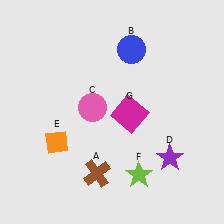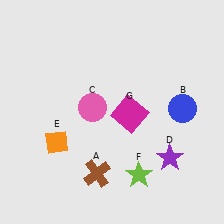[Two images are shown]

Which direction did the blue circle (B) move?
The blue circle (B) moved down.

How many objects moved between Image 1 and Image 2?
1 object moved between the two images.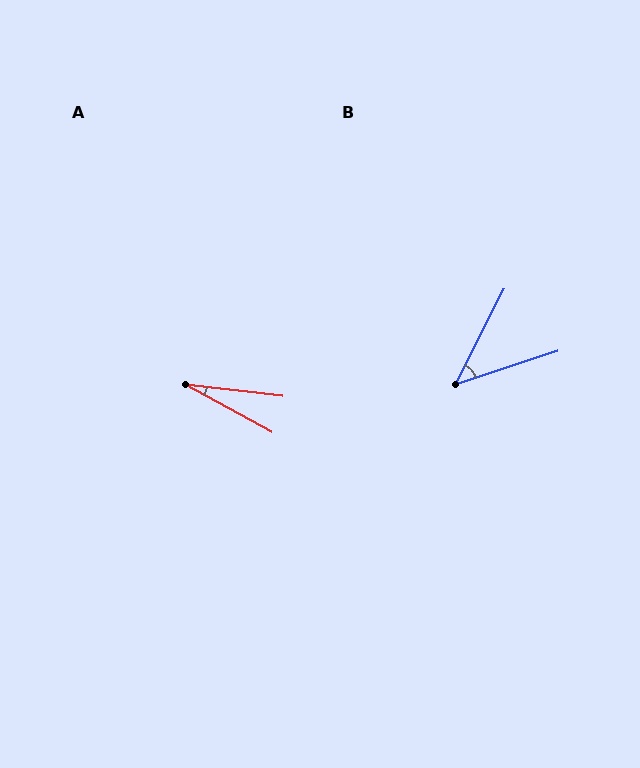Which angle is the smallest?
A, at approximately 22 degrees.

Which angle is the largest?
B, at approximately 45 degrees.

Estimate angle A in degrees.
Approximately 22 degrees.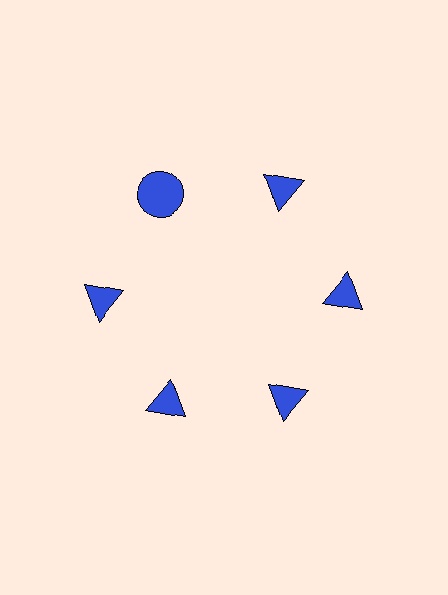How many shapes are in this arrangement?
There are 6 shapes arranged in a ring pattern.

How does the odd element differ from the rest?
It has a different shape: circle instead of triangle.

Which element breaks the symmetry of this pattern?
The blue circle at roughly the 11 o'clock position breaks the symmetry. All other shapes are blue triangles.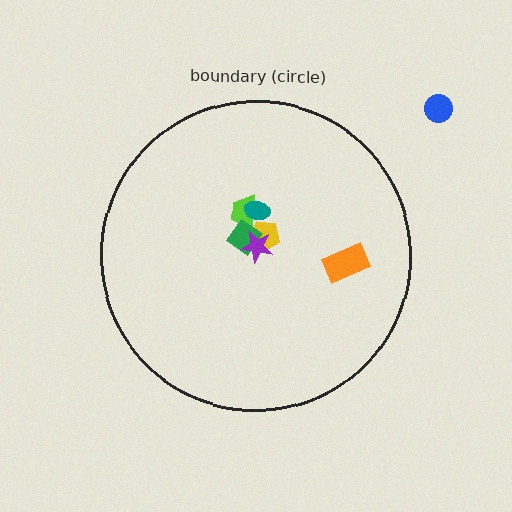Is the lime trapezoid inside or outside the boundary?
Inside.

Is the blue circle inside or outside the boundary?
Outside.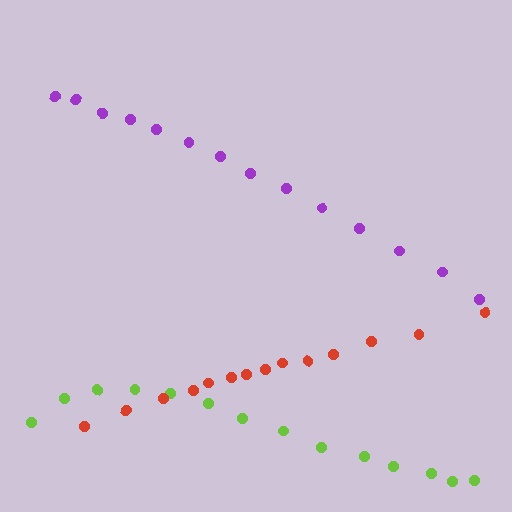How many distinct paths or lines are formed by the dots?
There are 3 distinct paths.